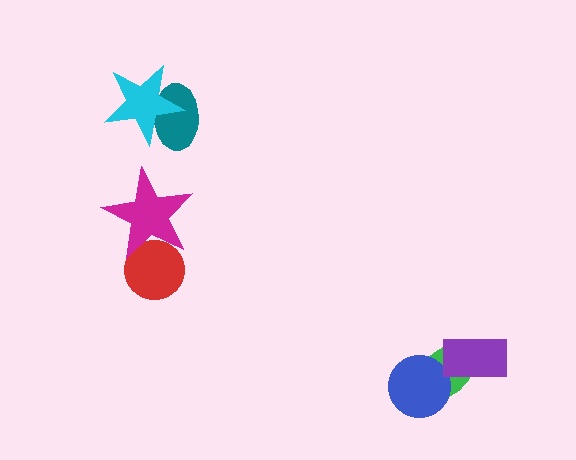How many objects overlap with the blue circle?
1 object overlaps with the blue circle.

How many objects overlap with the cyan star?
1 object overlaps with the cyan star.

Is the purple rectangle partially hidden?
No, no other shape covers it.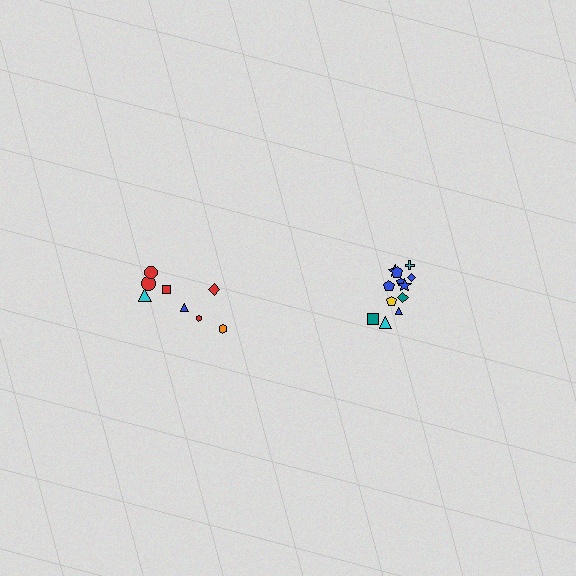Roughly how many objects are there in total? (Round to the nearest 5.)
Roughly 20 objects in total.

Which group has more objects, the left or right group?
The right group.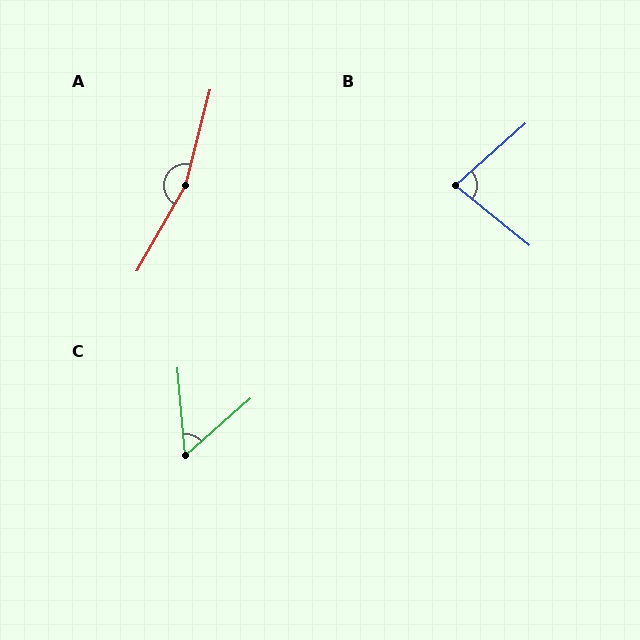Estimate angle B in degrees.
Approximately 80 degrees.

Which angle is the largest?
A, at approximately 165 degrees.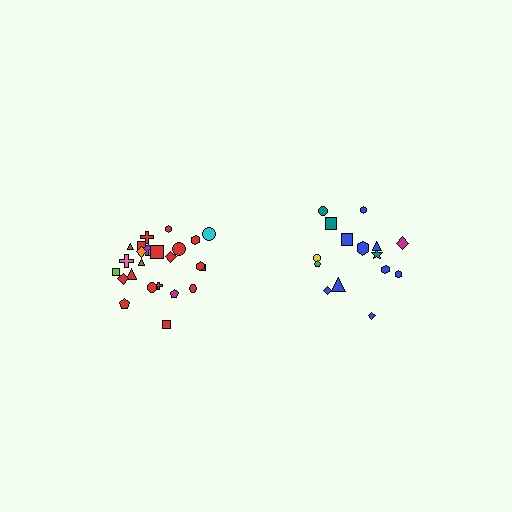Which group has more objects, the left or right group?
The left group.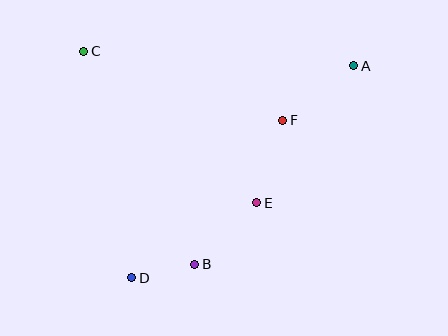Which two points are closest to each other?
Points B and D are closest to each other.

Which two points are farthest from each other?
Points A and D are farthest from each other.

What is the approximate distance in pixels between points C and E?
The distance between C and E is approximately 230 pixels.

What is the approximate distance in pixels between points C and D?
The distance between C and D is approximately 232 pixels.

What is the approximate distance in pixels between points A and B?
The distance between A and B is approximately 254 pixels.